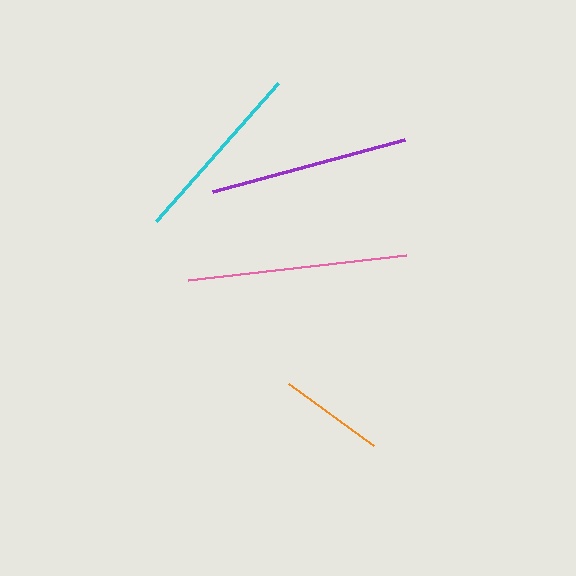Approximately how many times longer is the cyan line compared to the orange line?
The cyan line is approximately 1.8 times the length of the orange line.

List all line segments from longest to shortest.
From longest to shortest: pink, purple, cyan, orange.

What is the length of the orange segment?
The orange segment is approximately 105 pixels long.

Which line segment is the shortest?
The orange line is the shortest at approximately 105 pixels.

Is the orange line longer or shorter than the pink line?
The pink line is longer than the orange line.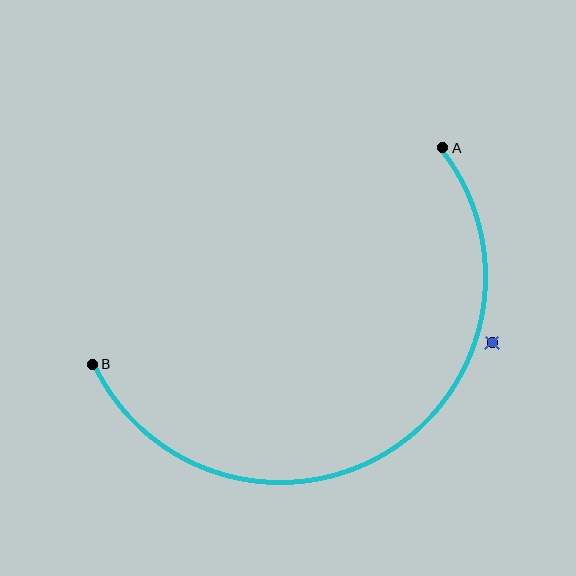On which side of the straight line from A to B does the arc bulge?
The arc bulges below the straight line connecting A and B.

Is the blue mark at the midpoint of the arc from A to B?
No — the blue mark does not lie on the arc at all. It sits slightly outside the curve.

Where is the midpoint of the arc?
The arc midpoint is the point on the curve farthest from the straight line joining A and B. It sits below that line.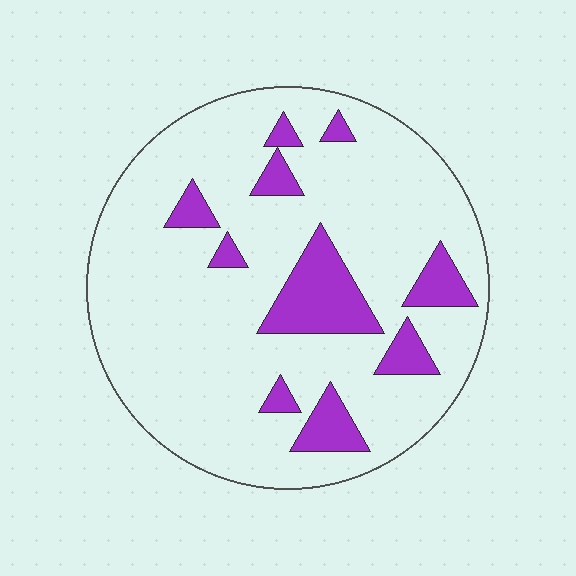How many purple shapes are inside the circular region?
10.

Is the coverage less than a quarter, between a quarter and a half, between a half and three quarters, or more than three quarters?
Less than a quarter.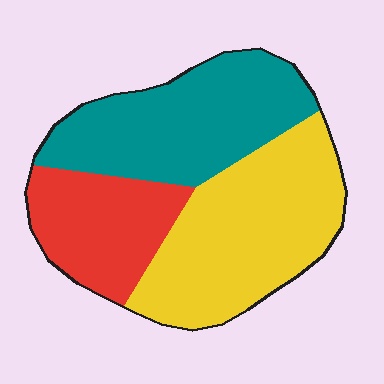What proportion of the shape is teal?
Teal covers 36% of the shape.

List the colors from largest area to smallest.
From largest to smallest: yellow, teal, red.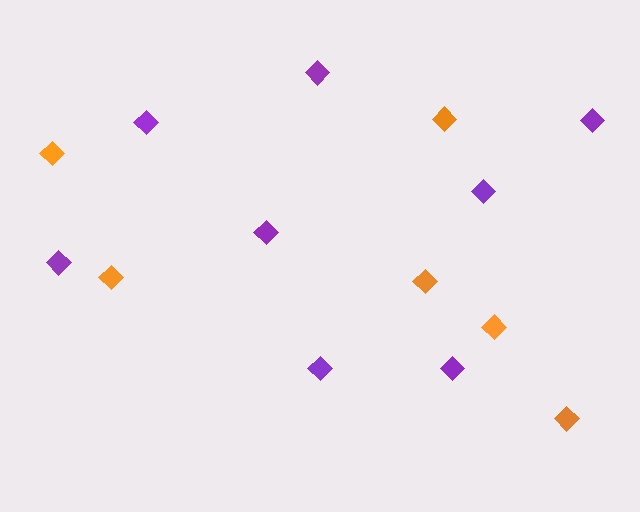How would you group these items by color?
There are 2 groups: one group of orange diamonds (6) and one group of purple diamonds (8).